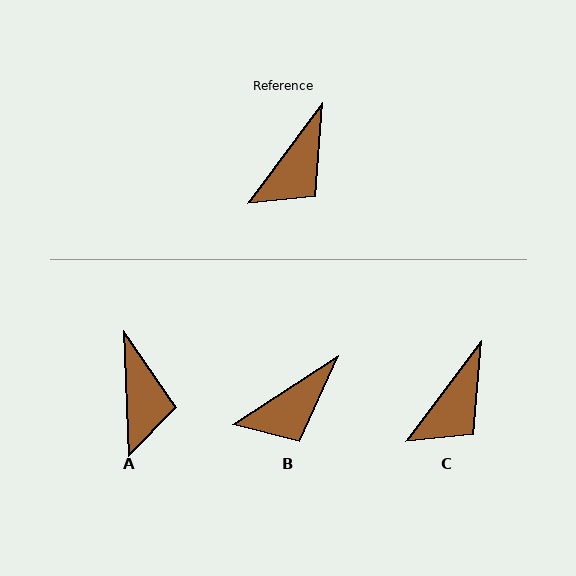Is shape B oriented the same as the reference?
No, it is off by about 21 degrees.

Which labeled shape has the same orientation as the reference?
C.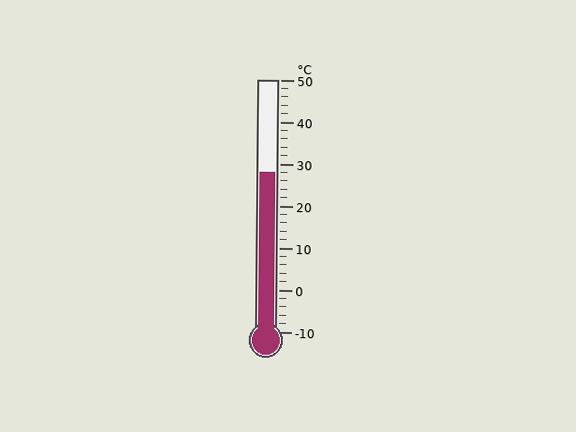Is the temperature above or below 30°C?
The temperature is below 30°C.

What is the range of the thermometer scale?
The thermometer scale ranges from -10°C to 50°C.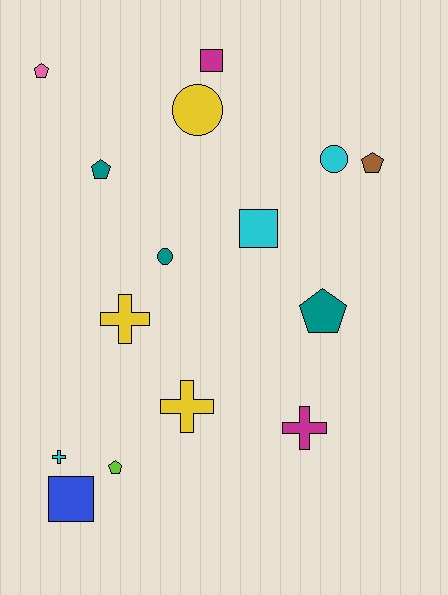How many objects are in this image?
There are 15 objects.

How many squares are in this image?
There are 3 squares.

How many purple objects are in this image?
There are no purple objects.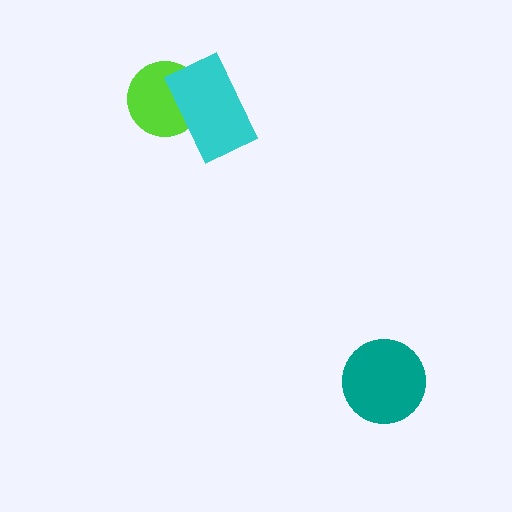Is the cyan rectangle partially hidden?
No, no other shape covers it.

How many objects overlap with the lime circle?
1 object overlaps with the lime circle.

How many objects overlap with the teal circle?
0 objects overlap with the teal circle.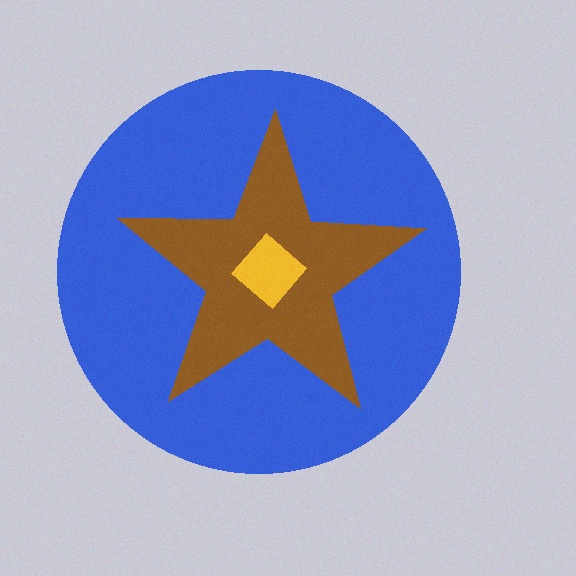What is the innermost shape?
The yellow diamond.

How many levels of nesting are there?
3.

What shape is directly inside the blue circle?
The brown star.